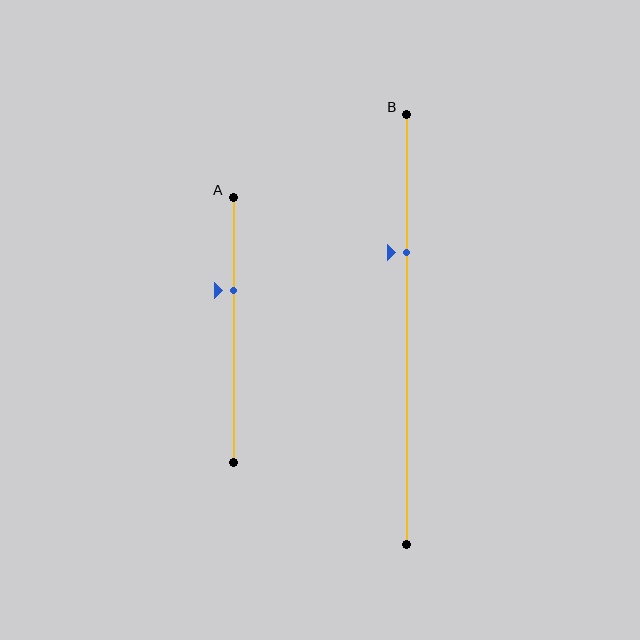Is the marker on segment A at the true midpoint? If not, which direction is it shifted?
No, the marker on segment A is shifted upward by about 15% of the segment length.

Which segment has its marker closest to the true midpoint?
Segment A has its marker closest to the true midpoint.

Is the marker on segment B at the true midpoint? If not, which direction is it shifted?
No, the marker on segment B is shifted upward by about 18% of the segment length.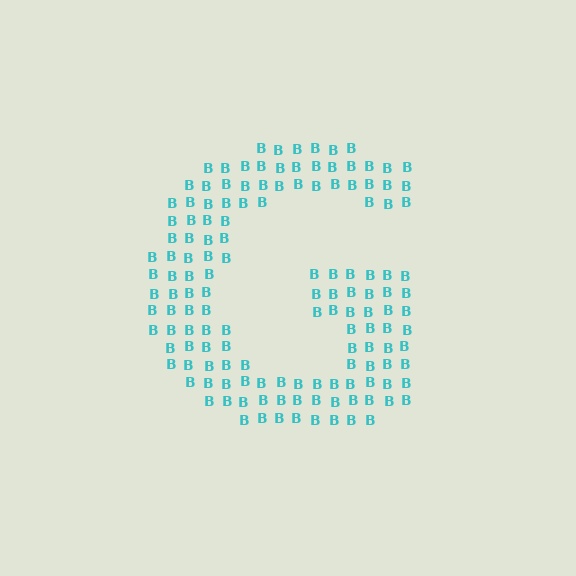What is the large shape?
The large shape is the letter G.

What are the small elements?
The small elements are letter B's.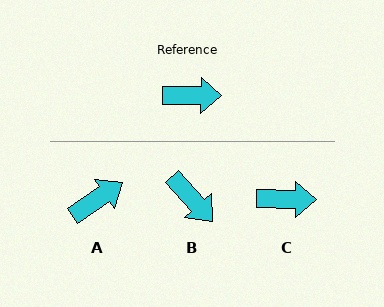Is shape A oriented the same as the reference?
No, it is off by about 34 degrees.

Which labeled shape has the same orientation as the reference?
C.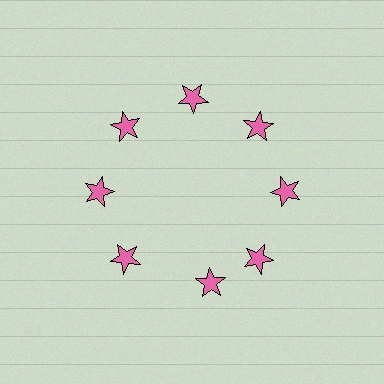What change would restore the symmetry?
The symmetry would be restored by rotating it back into even spacing with its neighbors so that all 8 stars sit at equal angles and equal distance from the center.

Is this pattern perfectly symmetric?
No. The 8 pink stars are arranged in a ring, but one element near the 6 o'clock position is rotated out of alignment along the ring, breaking the 8-fold rotational symmetry.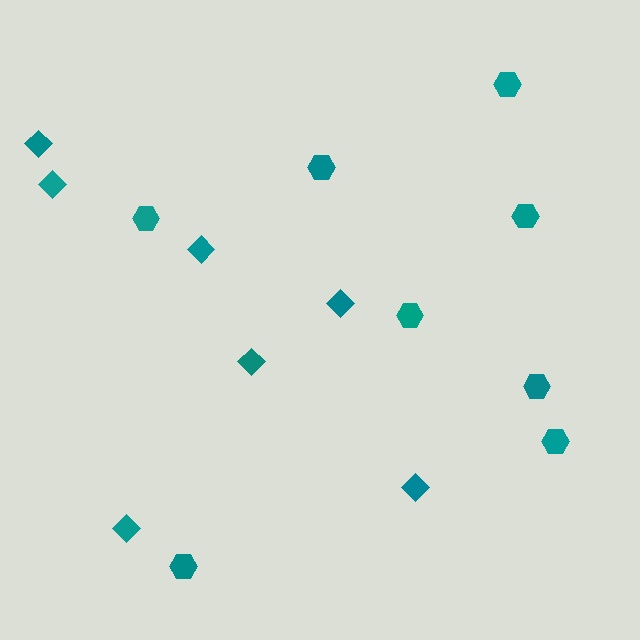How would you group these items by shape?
There are 2 groups: one group of hexagons (8) and one group of diamonds (7).